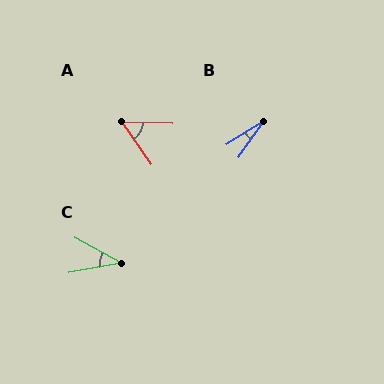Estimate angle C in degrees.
Approximately 39 degrees.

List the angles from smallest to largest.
B (24°), C (39°), A (54°).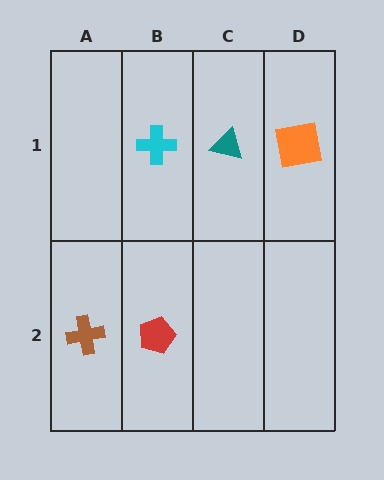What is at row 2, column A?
A brown cross.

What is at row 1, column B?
A cyan cross.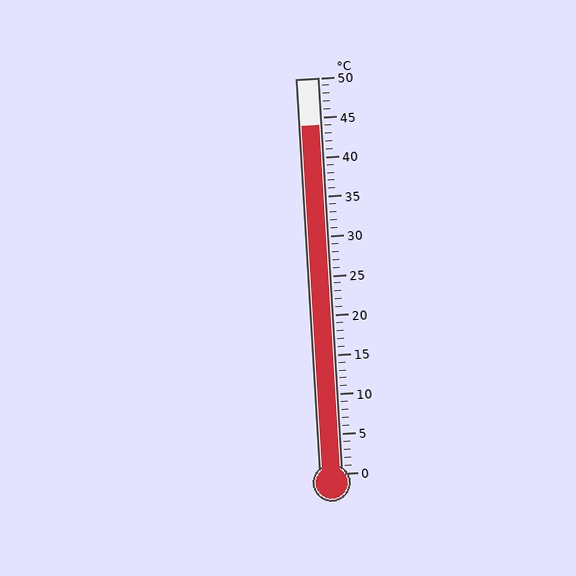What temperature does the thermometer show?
The thermometer shows approximately 44°C.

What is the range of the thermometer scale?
The thermometer scale ranges from 0°C to 50°C.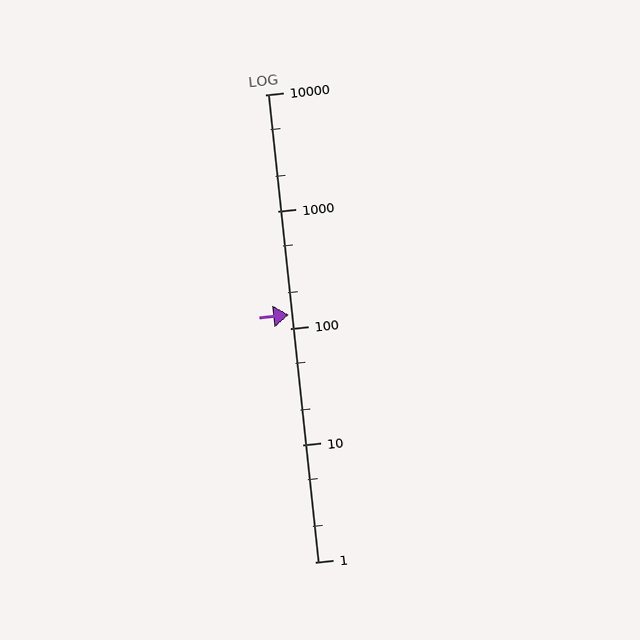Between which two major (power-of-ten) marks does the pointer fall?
The pointer is between 100 and 1000.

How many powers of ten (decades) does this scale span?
The scale spans 4 decades, from 1 to 10000.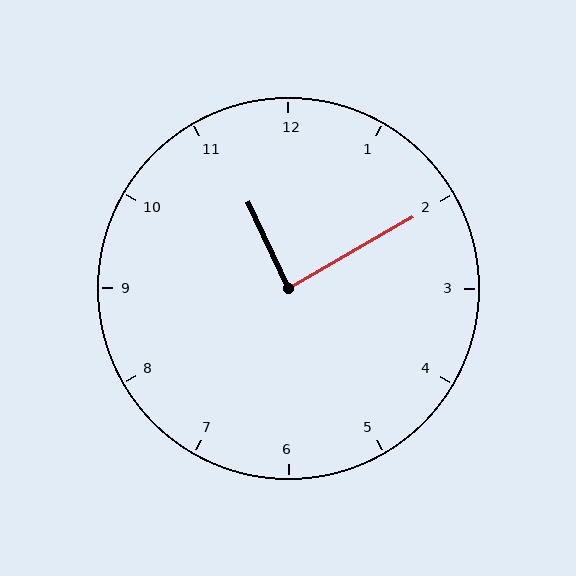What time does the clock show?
11:10.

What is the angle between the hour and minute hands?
Approximately 85 degrees.